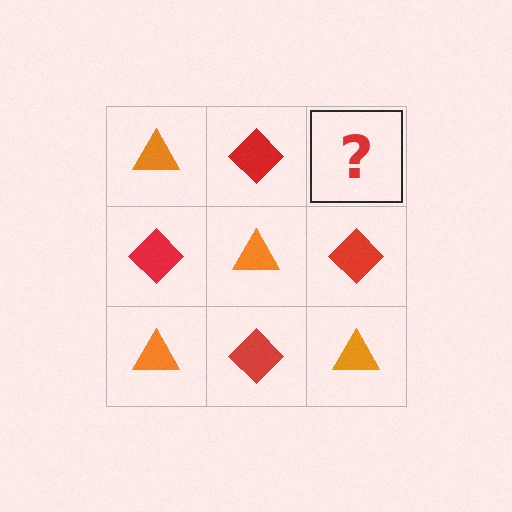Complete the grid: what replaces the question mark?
The question mark should be replaced with an orange triangle.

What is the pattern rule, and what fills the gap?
The rule is that it alternates orange triangle and red diamond in a checkerboard pattern. The gap should be filled with an orange triangle.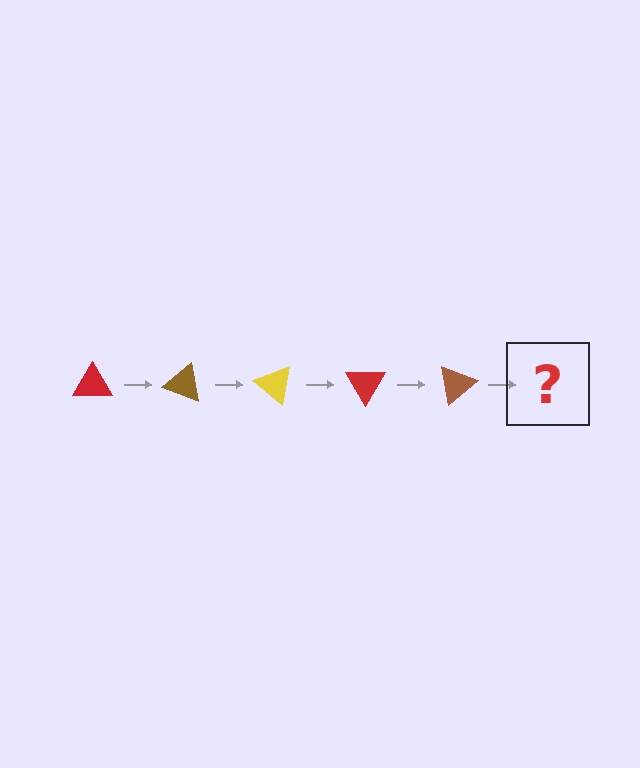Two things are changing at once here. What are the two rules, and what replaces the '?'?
The two rules are that it rotates 20 degrees each step and the color cycles through red, brown, and yellow. The '?' should be a yellow triangle, rotated 100 degrees from the start.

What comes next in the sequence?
The next element should be a yellow triangle, rotated 100 degrees from the start.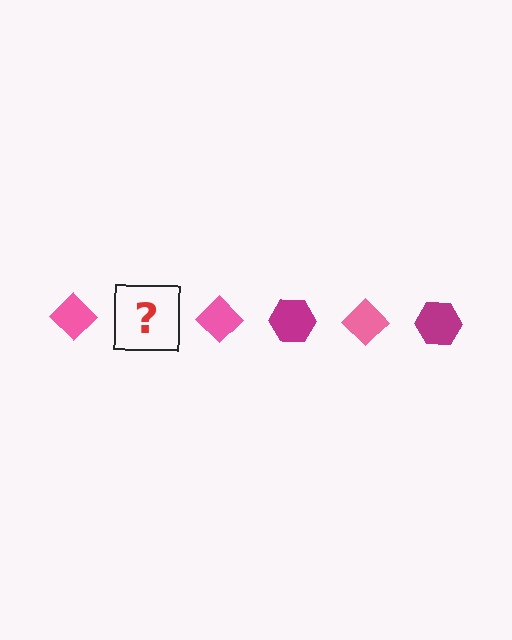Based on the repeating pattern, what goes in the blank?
The blank should be a magenta hexagon.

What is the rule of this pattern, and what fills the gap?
The rule is that the pattern alternates between pink diamond and magenta hexagon. The gap should be filled with a magenta hexagon.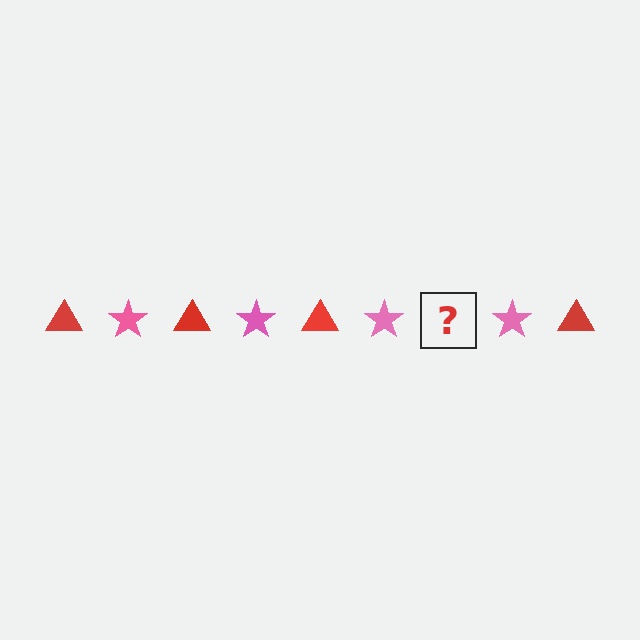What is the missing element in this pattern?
The missing element is a red triangle.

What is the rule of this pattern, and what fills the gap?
The rule is that the pattern alternates between red triangle and pink star. The gap should be filled with a red triangle.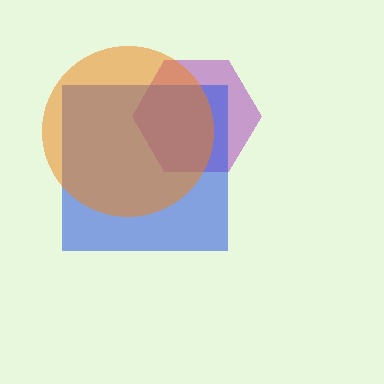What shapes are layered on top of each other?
The layered shapes are: a purple hexagon, a blue square, an orange circle.